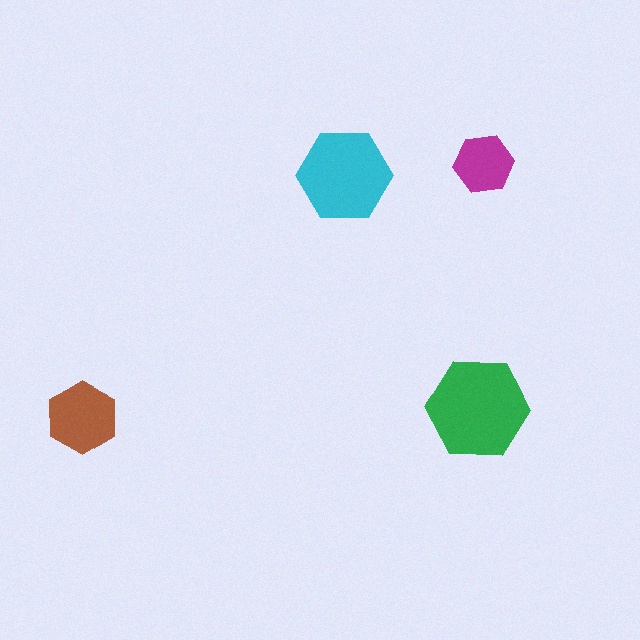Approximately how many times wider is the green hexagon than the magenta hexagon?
About 1.5 times wider.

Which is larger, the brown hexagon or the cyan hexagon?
The cyan one.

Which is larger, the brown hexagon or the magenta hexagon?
The brown one.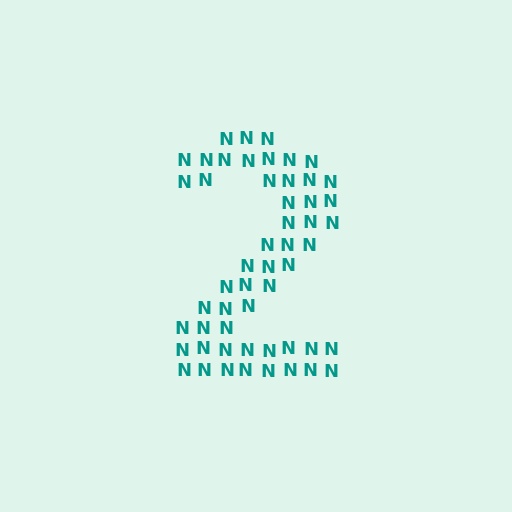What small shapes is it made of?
It is made of small letter N's.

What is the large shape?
The large shape is the digit 2.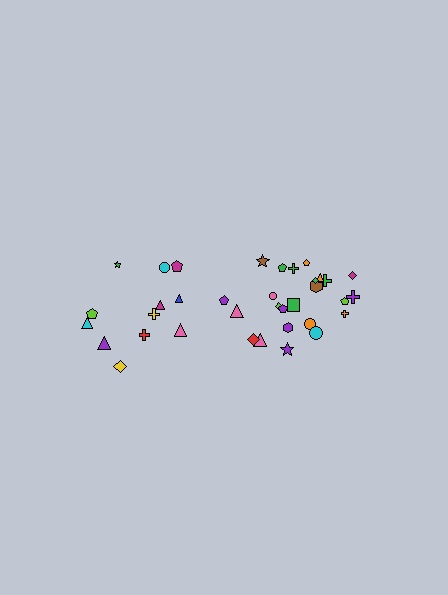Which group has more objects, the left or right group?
The right group.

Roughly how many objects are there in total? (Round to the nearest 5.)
Roughly 35 objects in total.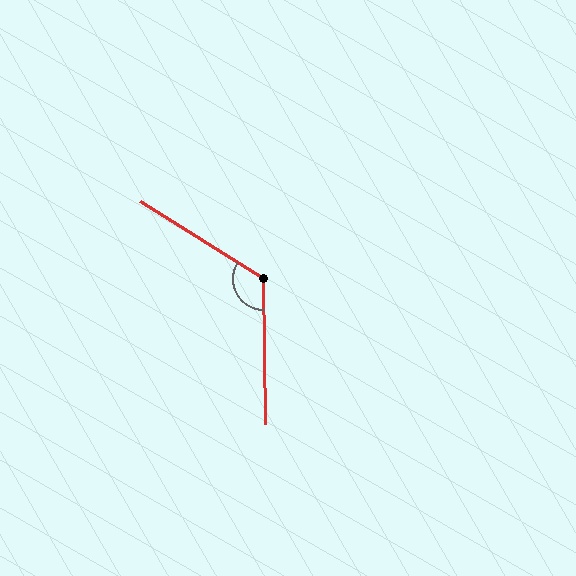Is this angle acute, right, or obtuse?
It is obtuse.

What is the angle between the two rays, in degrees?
Approximately 123 degrees.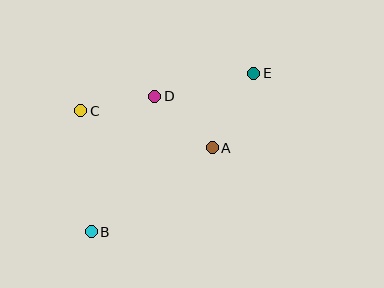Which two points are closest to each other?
Points C and D are closest to each other.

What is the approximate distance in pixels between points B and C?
The distance between B and C is approximately 122 pixels.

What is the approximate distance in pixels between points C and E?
The distance between C and E is approximately 177 pixels.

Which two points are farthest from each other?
Points B and E are farthest from each other.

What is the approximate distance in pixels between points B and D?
The distance between B and D is approximately 149 pixels.